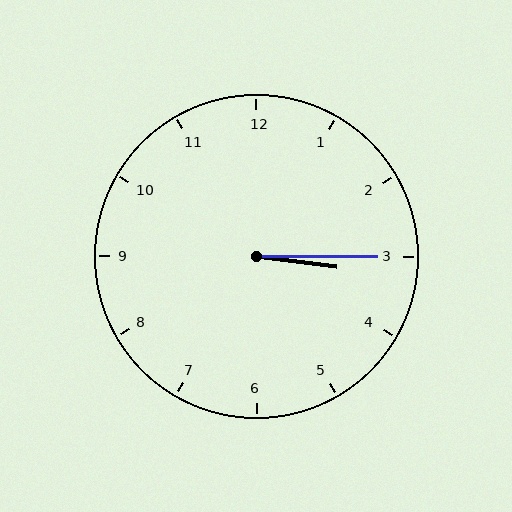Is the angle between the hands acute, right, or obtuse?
It is acute.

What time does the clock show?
3:15.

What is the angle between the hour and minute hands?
Approximately 8 degrees.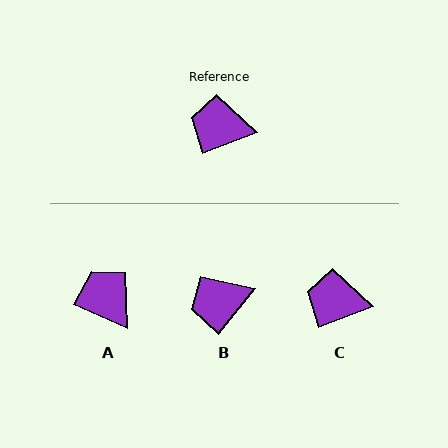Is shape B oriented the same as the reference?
No, it is off by about 30 degrees.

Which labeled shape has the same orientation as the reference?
C.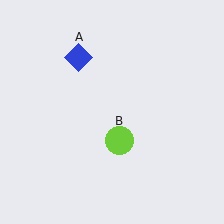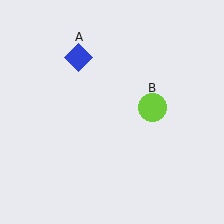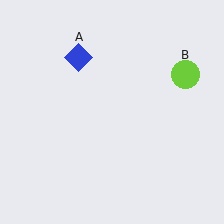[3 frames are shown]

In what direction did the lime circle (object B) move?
The lime circle (object B) moved up and to the right.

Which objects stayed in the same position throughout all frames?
Blue diamond (object A) remained stationary.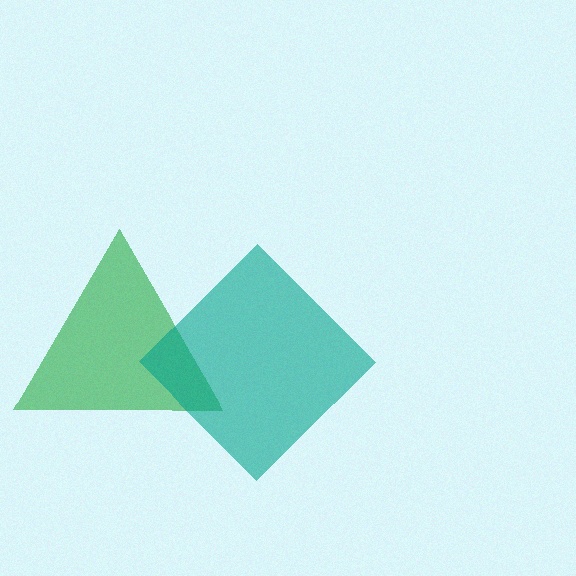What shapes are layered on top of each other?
The layered shapes are: a green triangle, a teal diamond.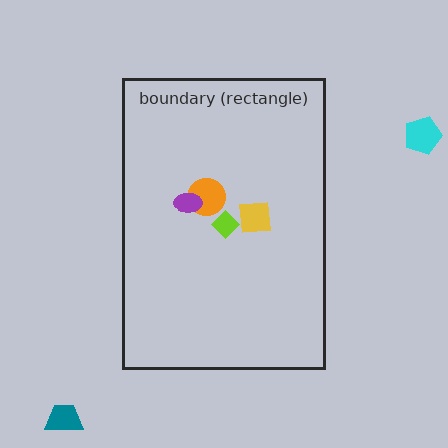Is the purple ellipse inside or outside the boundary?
Inside.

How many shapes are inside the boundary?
4 inside, 2 outside.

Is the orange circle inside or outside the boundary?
Inside.